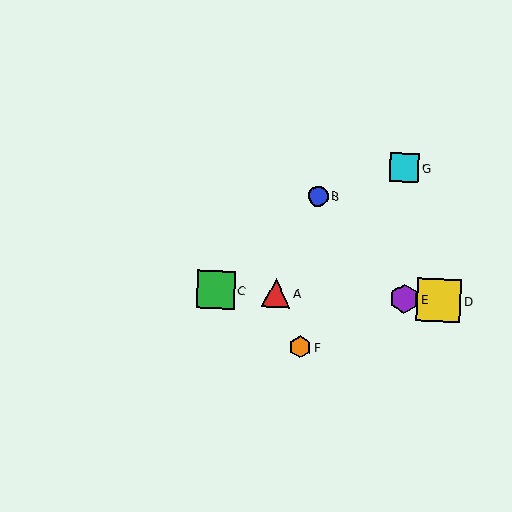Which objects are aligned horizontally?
Objects A, C, D, E are aligned horizontally.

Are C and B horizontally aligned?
No, C is at y≈290 and B is at y≈196.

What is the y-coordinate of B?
Object B is at y≈196.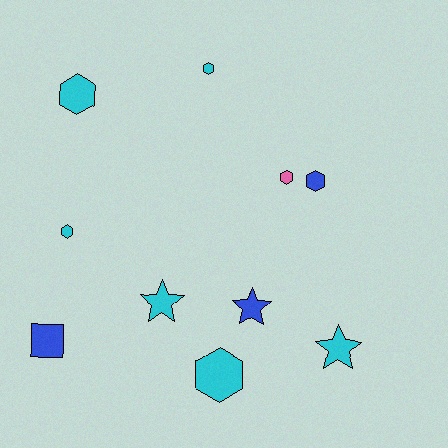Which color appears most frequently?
Cyan, with 6 objects.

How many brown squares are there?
There are no brown squares.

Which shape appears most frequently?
Hexagon, with 6 objects.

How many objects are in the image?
There are 10 objects.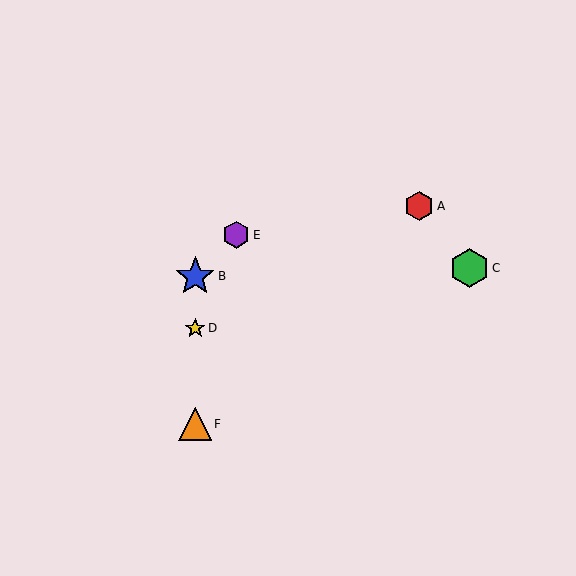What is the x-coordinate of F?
Object F is at x≈195.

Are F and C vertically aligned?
No, F is at x≈195 and C is at x≈470.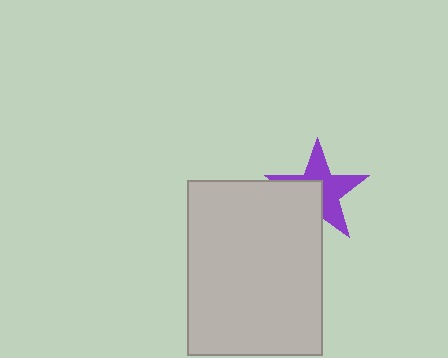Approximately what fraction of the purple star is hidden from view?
Roughly 43% of the purple star is hidden behind the light gray rectangle.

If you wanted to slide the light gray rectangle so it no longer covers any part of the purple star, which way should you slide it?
Slide it toward the lower-left — that is the most direct way to separate the two shapes.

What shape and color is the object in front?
The object in front is a light gray rectangle.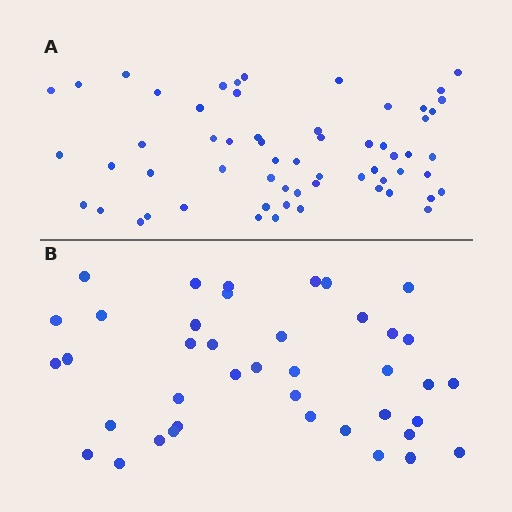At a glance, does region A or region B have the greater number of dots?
Region A (the top region) has more dots.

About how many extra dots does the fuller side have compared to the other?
Region A has approximately 20 more dots than region B.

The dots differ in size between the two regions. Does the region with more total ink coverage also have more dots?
No. Region B has more total ink coverage because its dots are larger, but region A actually contains more individual dots. Total area can be misleading — the number of items is what matters here.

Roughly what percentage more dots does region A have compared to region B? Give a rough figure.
About 50% more.